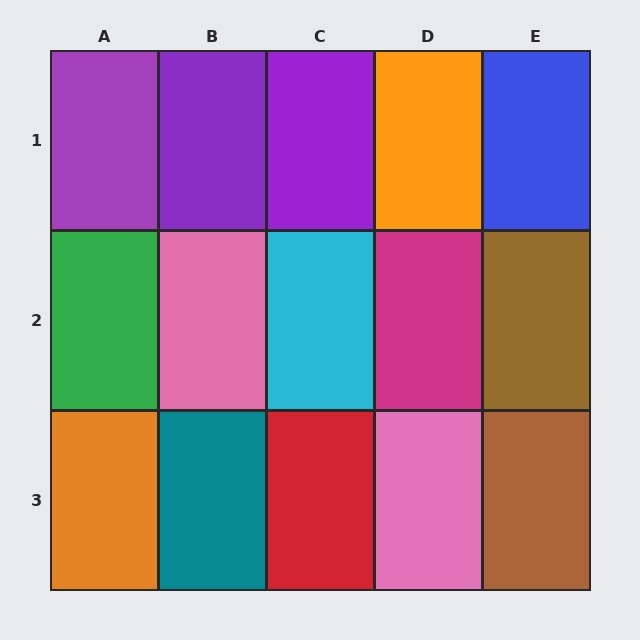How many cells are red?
1 cell is red.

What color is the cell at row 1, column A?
Purple.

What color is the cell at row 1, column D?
Orange.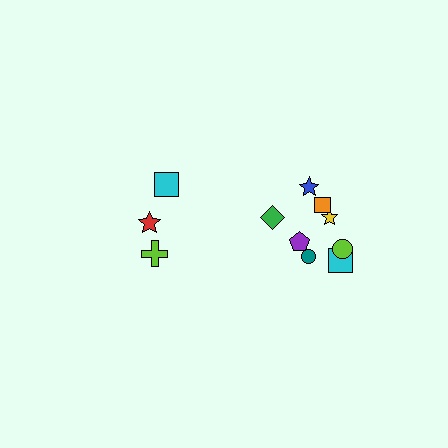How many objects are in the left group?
There are 3 objects.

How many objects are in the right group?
There are 8 objects.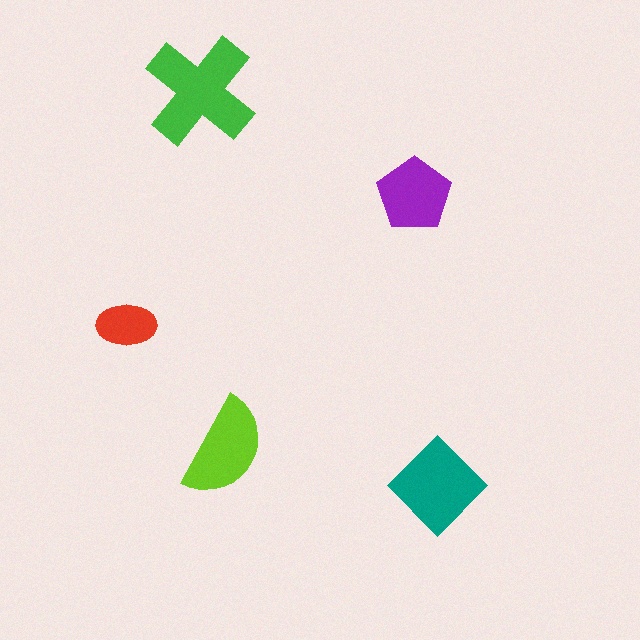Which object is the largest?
The green cross.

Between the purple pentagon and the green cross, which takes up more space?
The green cross.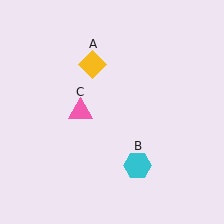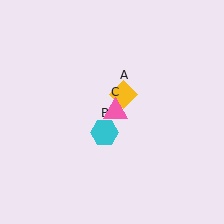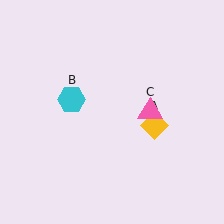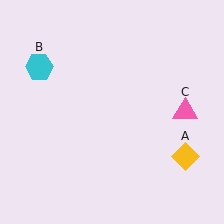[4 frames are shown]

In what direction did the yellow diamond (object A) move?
The yellow diamond (object A) moved down and to the right.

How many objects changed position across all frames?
3 objects changed position: yellow diamond (object A), cyan hexagon (object B), pink triangle (object C).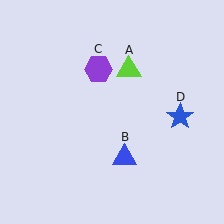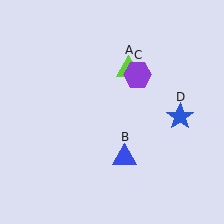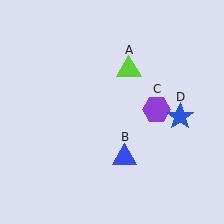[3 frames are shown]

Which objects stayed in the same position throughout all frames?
Lime triangle (object A) and blue triangle (object B) and blue star (object D) remained stationary.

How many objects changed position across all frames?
1 object changed position: purple hexagon (object C).